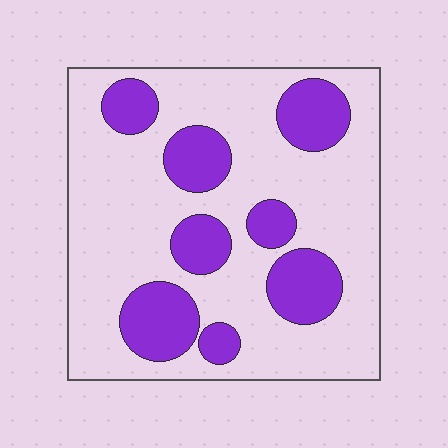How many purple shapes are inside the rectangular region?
8.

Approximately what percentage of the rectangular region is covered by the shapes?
Approximately 25%.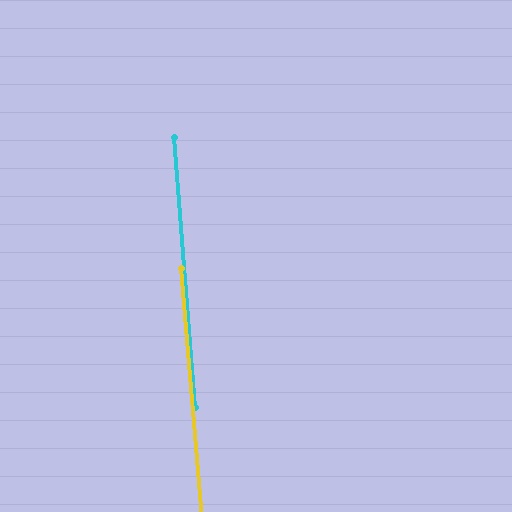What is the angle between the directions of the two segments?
Approximately 0 degrees.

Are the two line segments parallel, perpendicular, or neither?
Parallel — their directions differ by only 0.2°.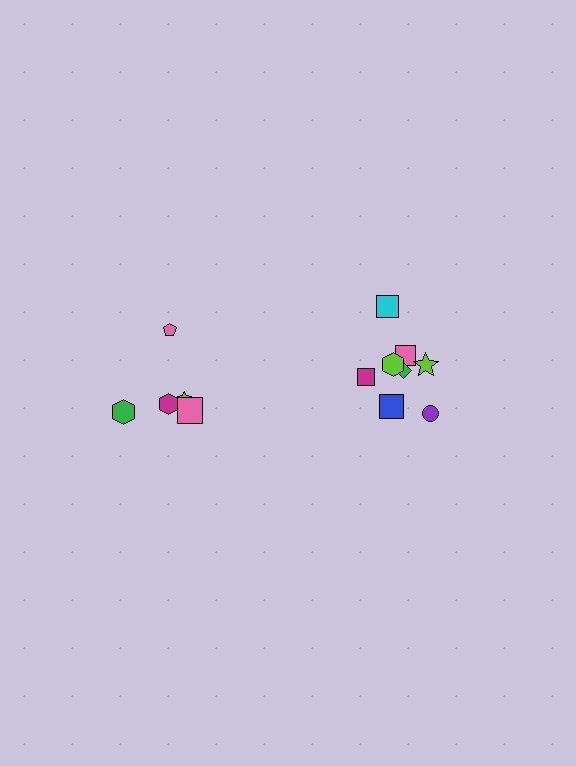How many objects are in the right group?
There are 8 objects.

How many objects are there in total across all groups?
There are 13 objects.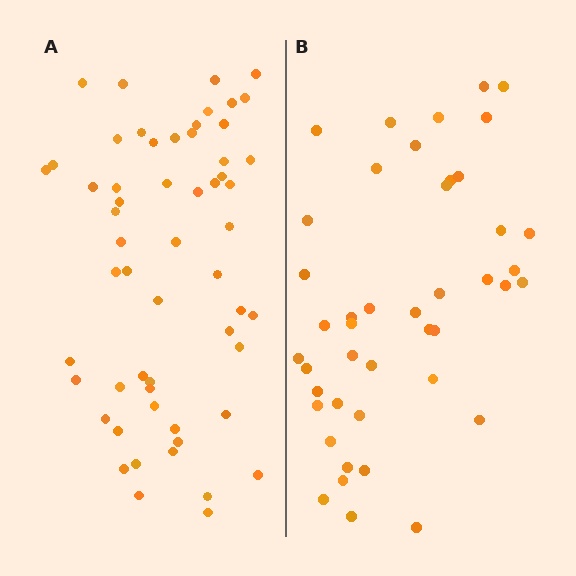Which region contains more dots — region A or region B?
Region A (the left region) has more dots.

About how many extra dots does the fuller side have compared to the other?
Region A has approximately 15 more dots than region B.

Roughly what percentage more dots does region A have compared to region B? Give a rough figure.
About 30% more.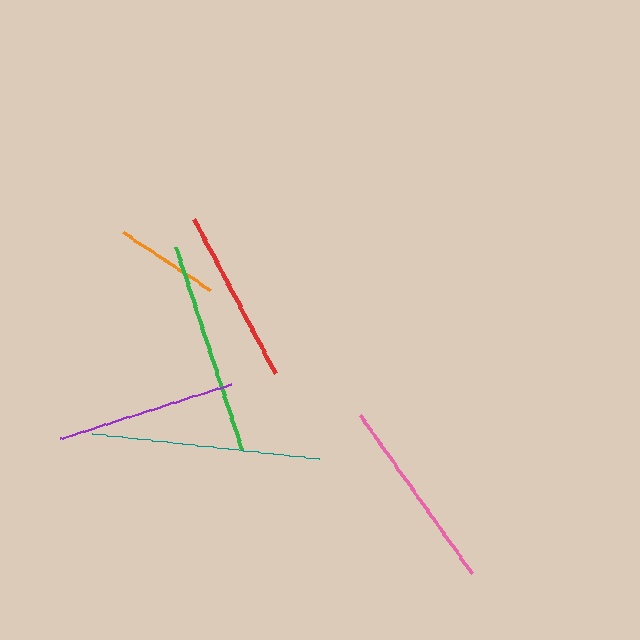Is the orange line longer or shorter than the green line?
The green line is longer than the orange line.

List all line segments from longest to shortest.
From longest to shortest: teal, green, pink, purple, red, orange.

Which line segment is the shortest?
The orange line is the shortest at approximately 105 pixels.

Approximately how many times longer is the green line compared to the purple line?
The green line is approximately 1.2 times the length of the purple line.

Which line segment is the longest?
The teal line is the longest at approximately 229 pixels.